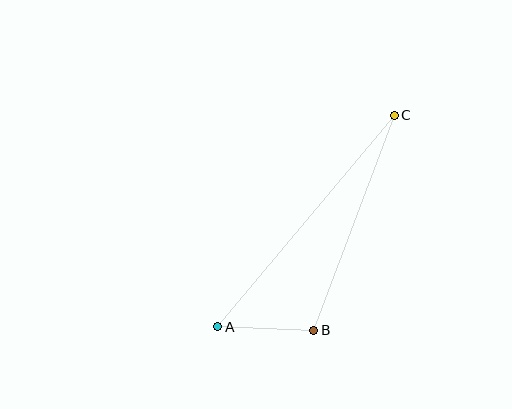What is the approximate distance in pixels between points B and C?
The distance between B and C is approximately 229 pixels.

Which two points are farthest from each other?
Points A and C are farthest from each other.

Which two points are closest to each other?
Points A and B are closest to each other.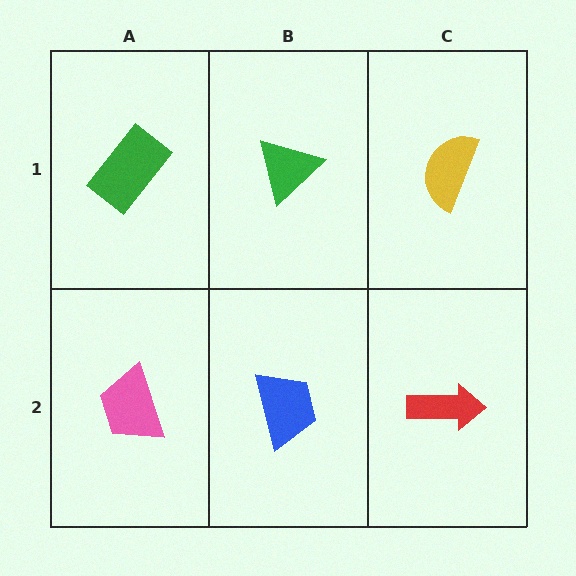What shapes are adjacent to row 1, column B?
A blue trapezoid (row 2, column B), a green rectangle (row 1, column A), a yellow semicircle (row 1, column C).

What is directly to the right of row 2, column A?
A blue trapezoid.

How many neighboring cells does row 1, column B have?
3.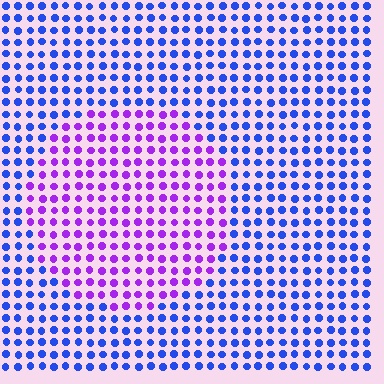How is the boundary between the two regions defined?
The boundary is defined purely by a slight shift in hue (about 51 degrees). Spacing, size, and orientation are identical on both sides.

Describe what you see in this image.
The image is filled with small blue elements in a uniform arrangement. A circle-shaped region is visible where the elements are tinted to a slightly different hue, forming a subtle color boundary.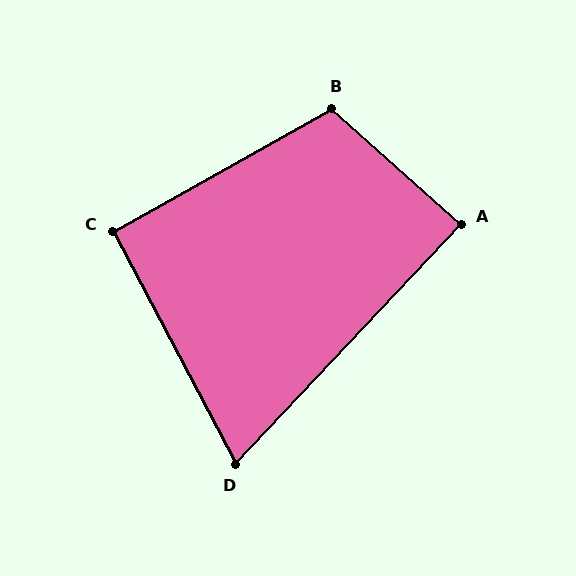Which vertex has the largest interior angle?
B, at approximately 109 degrees.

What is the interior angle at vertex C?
Approximately 92 degrees (approximately right).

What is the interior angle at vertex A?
Approximately 88 degrees (approximately right).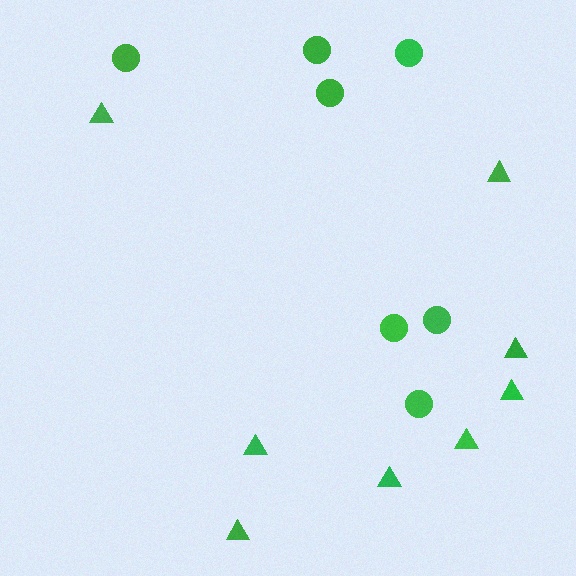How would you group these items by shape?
There are 2 groups: one group of circles (7) and one group of triangles (8).